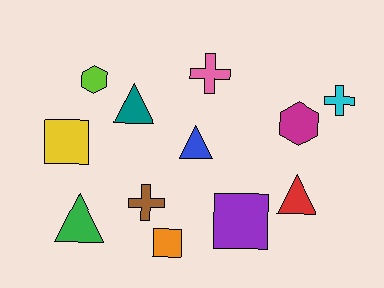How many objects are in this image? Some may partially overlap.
There are 12 objects.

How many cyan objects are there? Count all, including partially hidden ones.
There is 1 cyan object.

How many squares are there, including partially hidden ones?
There are 3 squares.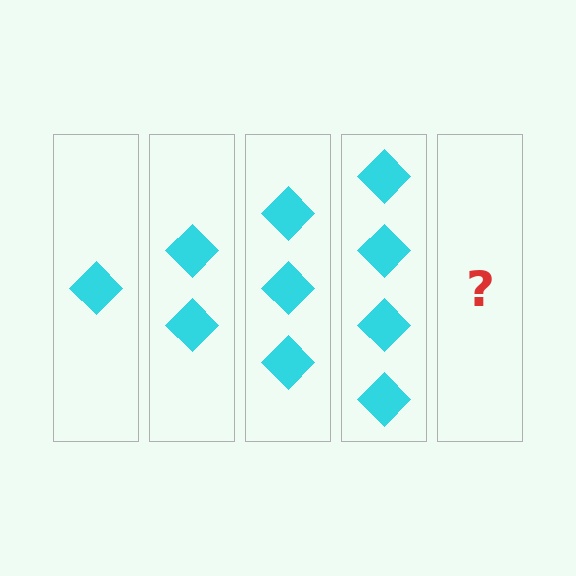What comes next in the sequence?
The next element should be 5 diamonds.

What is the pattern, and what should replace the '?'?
The pattern is that each step adds one more diamond. The '?' should be 5 diamonds.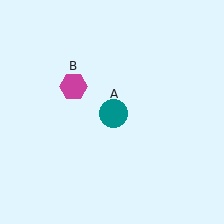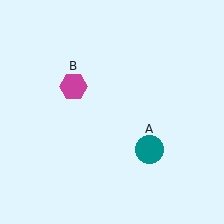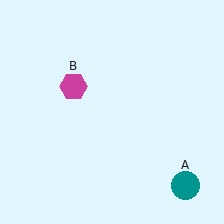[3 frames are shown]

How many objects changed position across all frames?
1 object changed position: teal circle (object A).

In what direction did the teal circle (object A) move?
The teal circle (object A) moved down and to the right.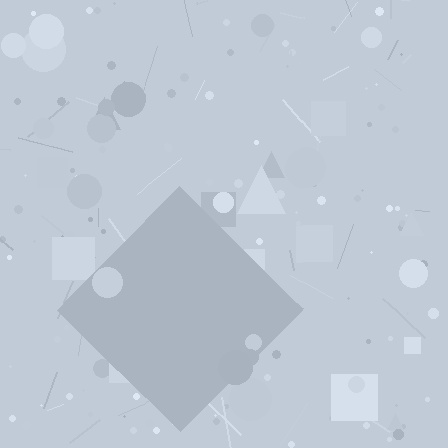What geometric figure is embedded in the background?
A diamond is embedded in the background.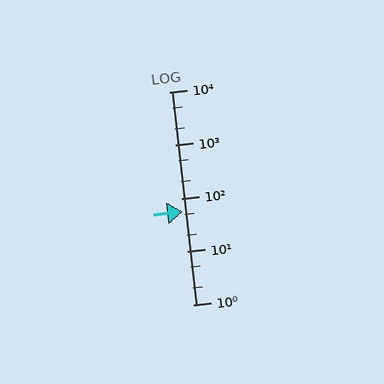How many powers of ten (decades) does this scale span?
The scale spans 4 decades, from 1 to 10000.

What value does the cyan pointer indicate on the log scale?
The pointer indicates approximately 56.